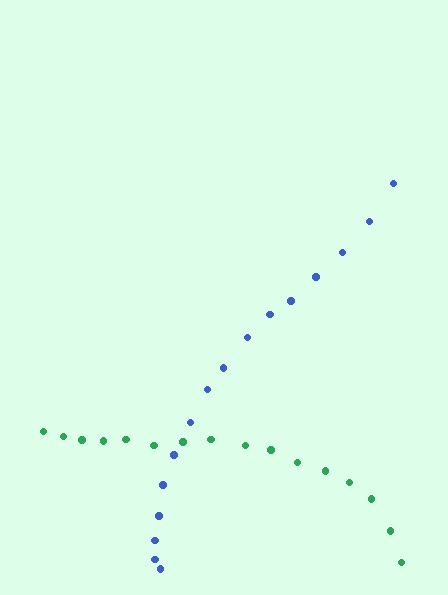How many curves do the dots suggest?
There are 2 distinct paths.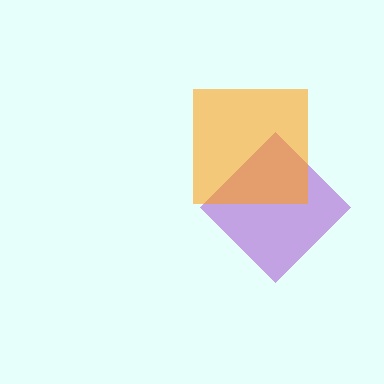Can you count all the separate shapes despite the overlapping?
Yes, there are 2 separate shapes.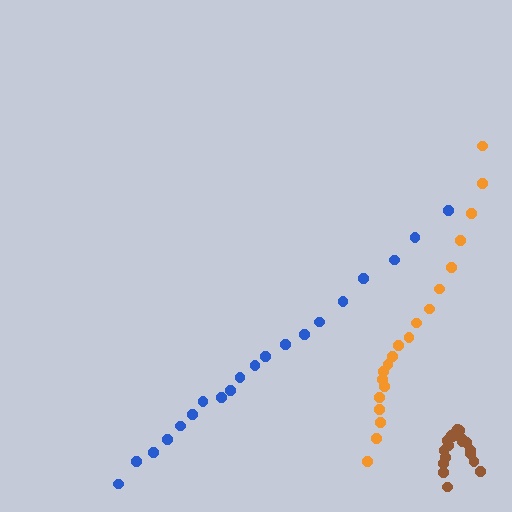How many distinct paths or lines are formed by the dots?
There are 3 distinct paths.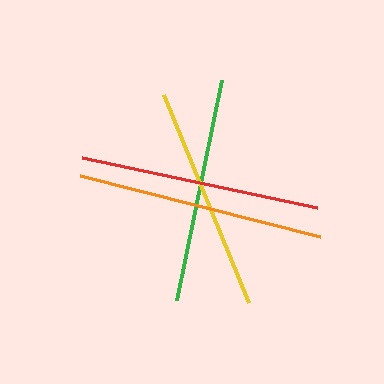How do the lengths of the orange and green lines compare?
The orange and green lines are approximately the same length.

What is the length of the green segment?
The green segment is approximately 225 pixels long.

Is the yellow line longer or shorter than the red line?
The red line is longer than the yellow line.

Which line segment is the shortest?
The yellow line is the shortest at approximately 225 pixels.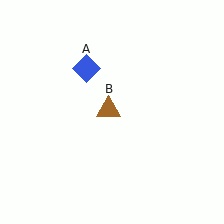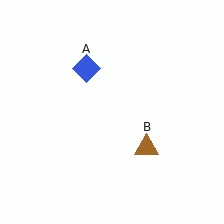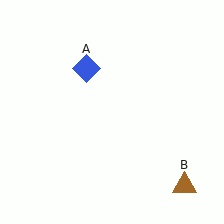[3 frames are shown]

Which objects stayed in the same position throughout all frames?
Blue diamond (object A) remained stationary.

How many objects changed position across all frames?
1 object changed position: brown triangle (object B).